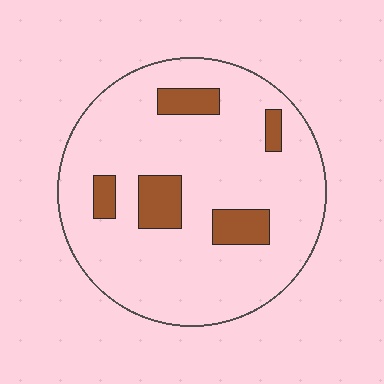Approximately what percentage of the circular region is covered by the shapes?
Approximately 15%.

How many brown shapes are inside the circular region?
5.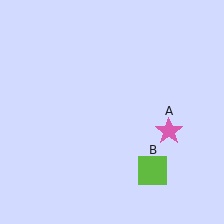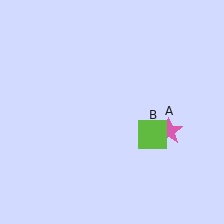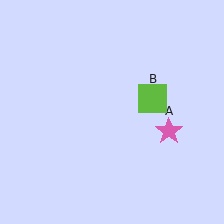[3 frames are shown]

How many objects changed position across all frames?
1 object changed position: lime square (object B).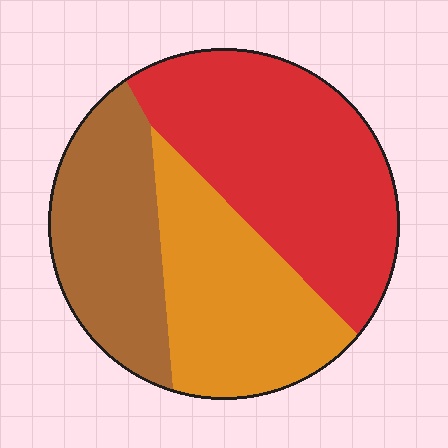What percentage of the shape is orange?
Orange covers 30% of the shape.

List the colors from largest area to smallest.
From largest to smallest: red, orange, brown.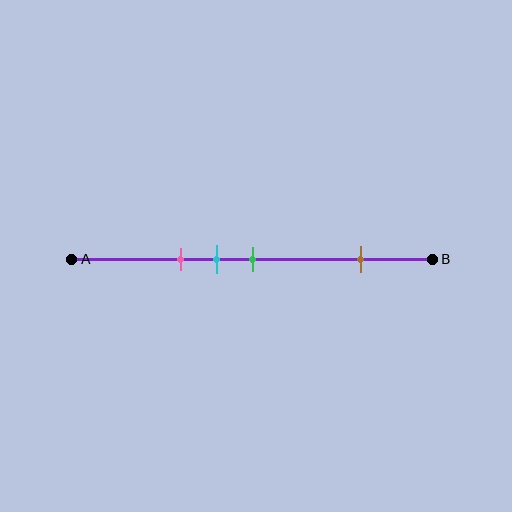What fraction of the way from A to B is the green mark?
The green mark is approximately 50% (0.5) of the way from A to B.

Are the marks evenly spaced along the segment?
No, the marks are not evenly spaced.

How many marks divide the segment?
There are 4 marks dividing the segment.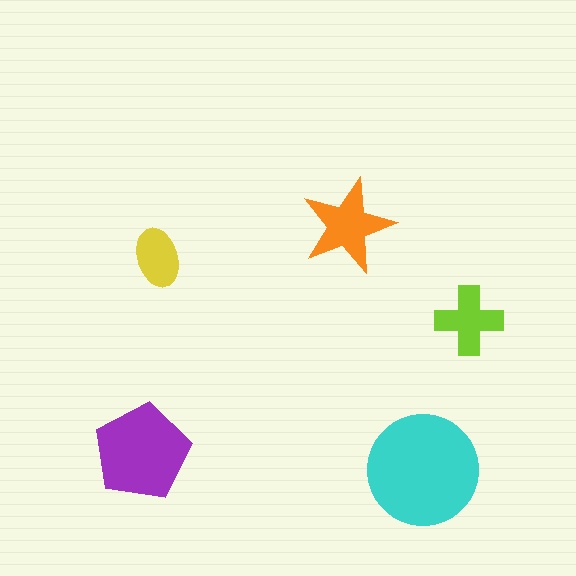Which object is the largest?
The cyan circle.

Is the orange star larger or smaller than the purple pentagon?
Smaller.